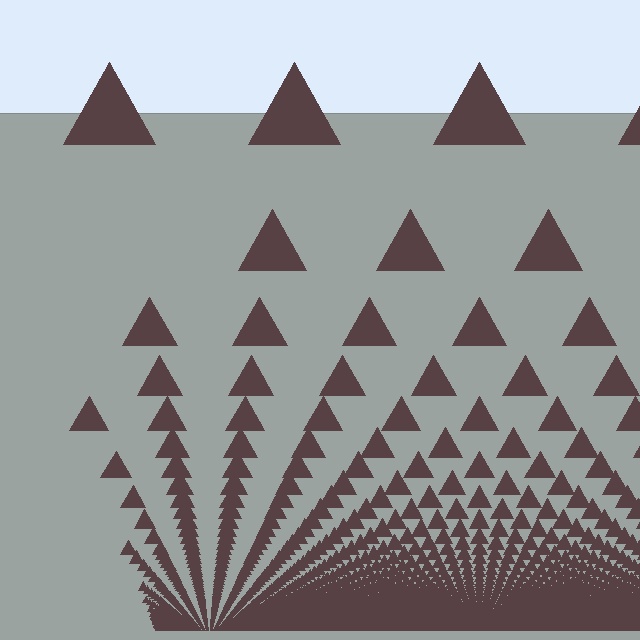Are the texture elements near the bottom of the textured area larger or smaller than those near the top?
Smaller. The gradient is inverted — elements near the bottom are smaller and denser.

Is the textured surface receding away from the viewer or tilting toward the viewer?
The surface appears to tilt toward the viewer. Texture elements get larger and sparser toward the top.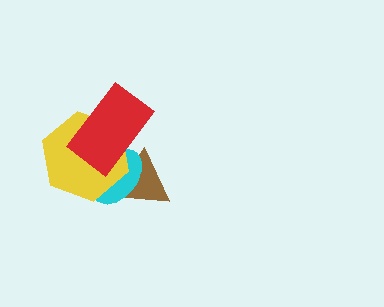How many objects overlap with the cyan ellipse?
3 objects overlap with the cyan ellipse.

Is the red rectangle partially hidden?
No, no other shape covers it.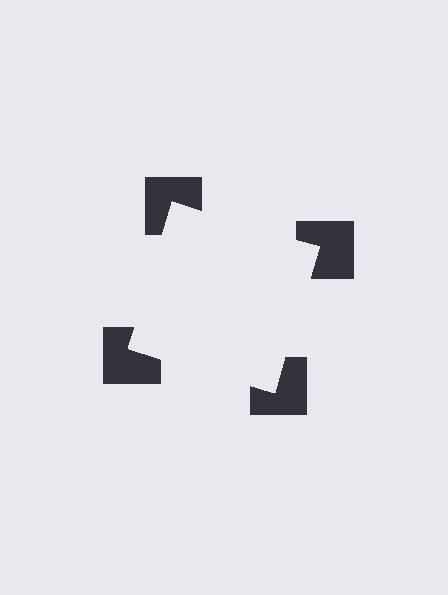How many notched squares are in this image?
There are 4 — one at each vertex of the illusory square.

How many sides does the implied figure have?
4 sides.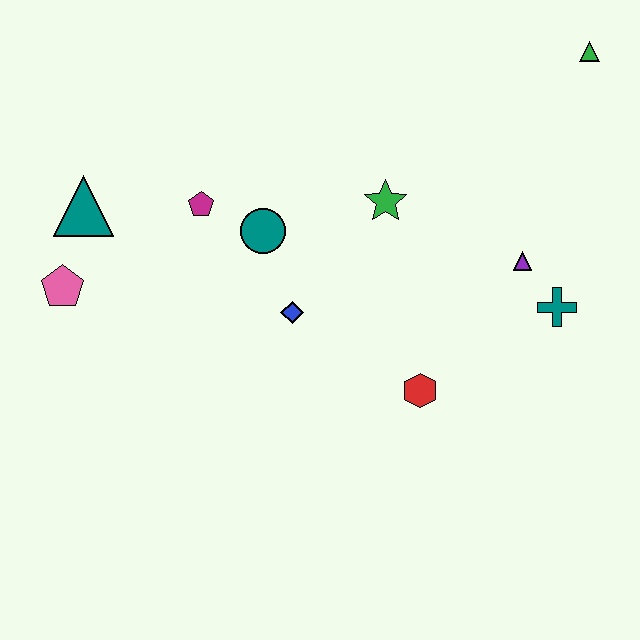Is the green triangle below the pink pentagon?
No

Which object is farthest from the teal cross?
The pink pentagon is farthest from the teal cross.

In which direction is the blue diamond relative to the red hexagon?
The blue diamond is to the left of the red hexagon.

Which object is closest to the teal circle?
The magenta pentagon is closest to the teal circle.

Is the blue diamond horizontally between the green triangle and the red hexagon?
No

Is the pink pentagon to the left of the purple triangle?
Yes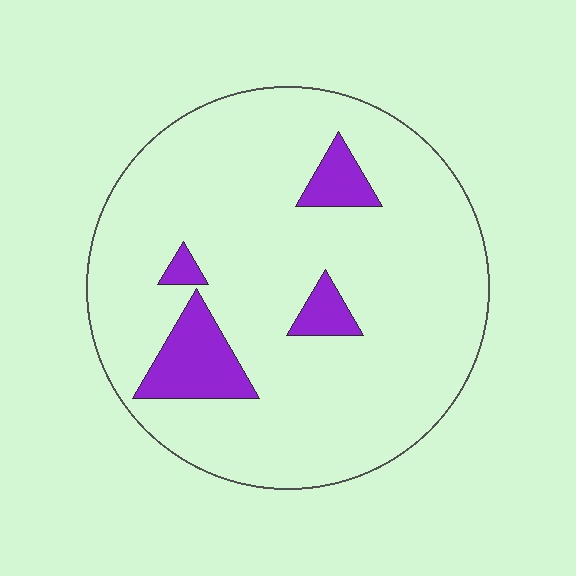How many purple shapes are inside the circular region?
4.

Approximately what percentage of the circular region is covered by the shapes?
Approximately 10%.